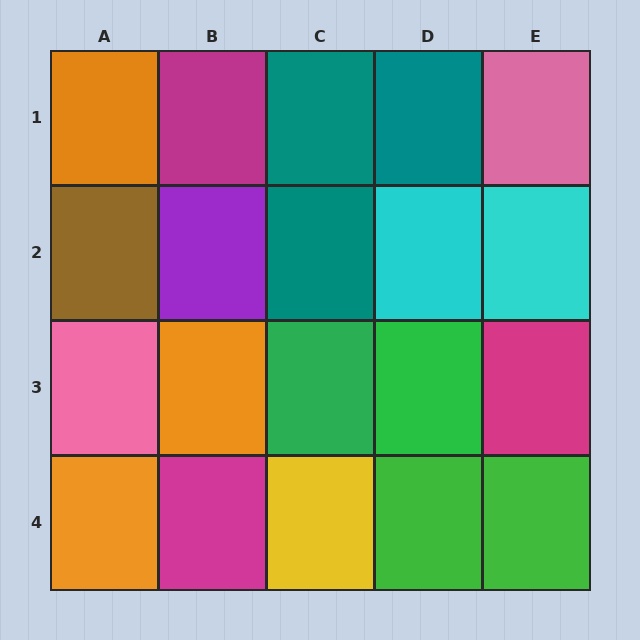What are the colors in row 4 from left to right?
Orange, magenta, yellow, green, green.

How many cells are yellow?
1 cell is yellow.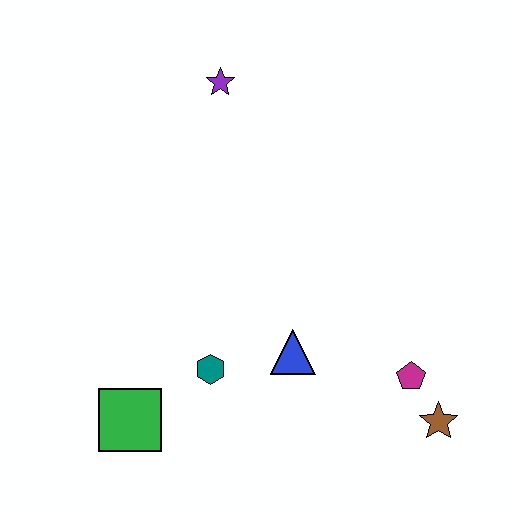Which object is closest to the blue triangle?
The teal hexagon is closest to the blue triangle.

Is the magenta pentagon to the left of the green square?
No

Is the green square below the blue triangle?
Yes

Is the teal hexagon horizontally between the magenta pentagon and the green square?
Yes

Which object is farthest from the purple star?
The brown star is farthest from the purple star.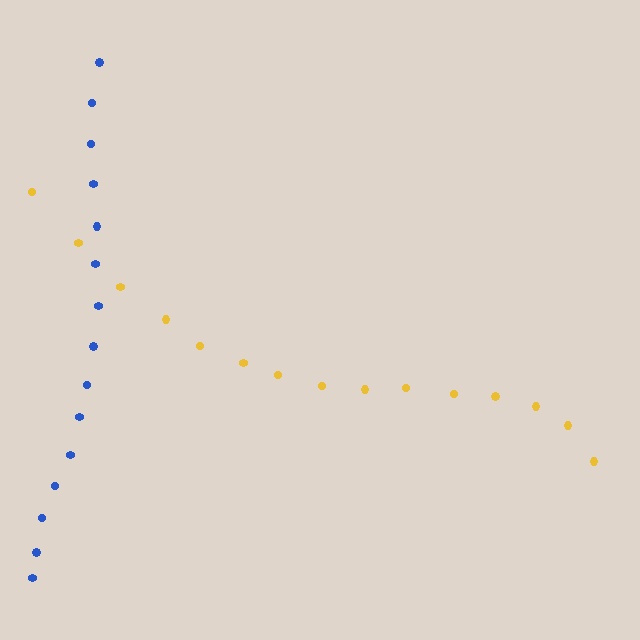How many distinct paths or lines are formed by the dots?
There are 2 distinct paths.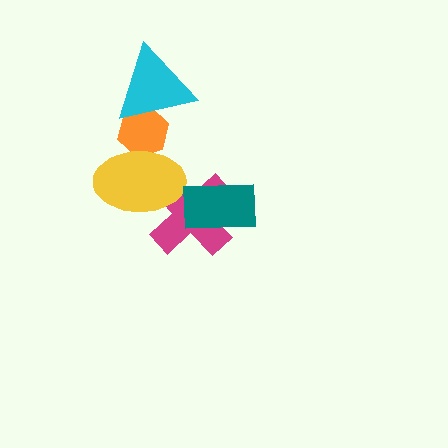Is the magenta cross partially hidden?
Yes, it is partially covered by another shape.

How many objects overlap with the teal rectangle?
1 object overlaps with the teal rectangle.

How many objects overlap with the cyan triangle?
1 object overlaps with the cyan triangle.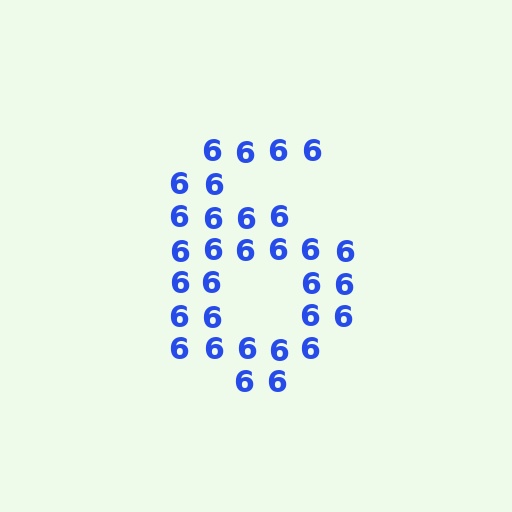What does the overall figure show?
The overall figure shows the digit 6.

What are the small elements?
The small elements are digit 6's.